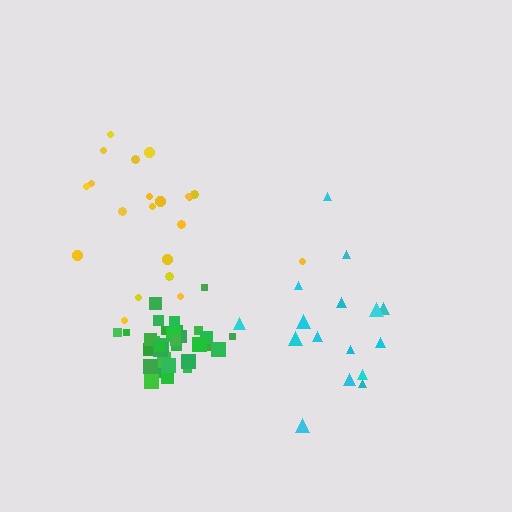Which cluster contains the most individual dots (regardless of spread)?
Green (35).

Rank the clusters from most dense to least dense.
green, yellow, cyan.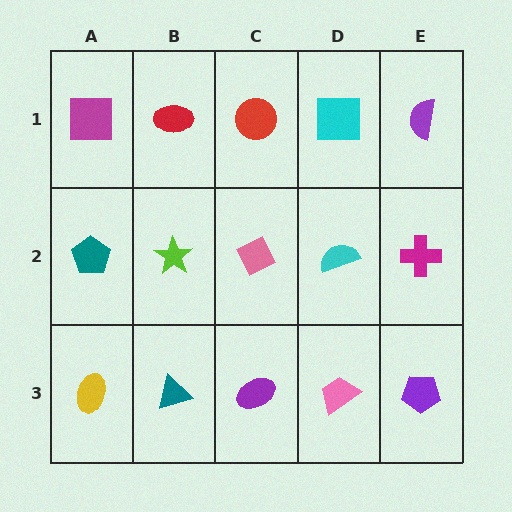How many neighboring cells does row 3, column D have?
3.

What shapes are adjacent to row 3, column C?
A pink diamond (row 2, column C), a teal triangle (row 3, column B), a pink trapezoid (row 3, column D).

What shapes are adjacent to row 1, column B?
A lime star (row 2, column B), a magenta square (row 1, column A), a red circle (row 1, column C).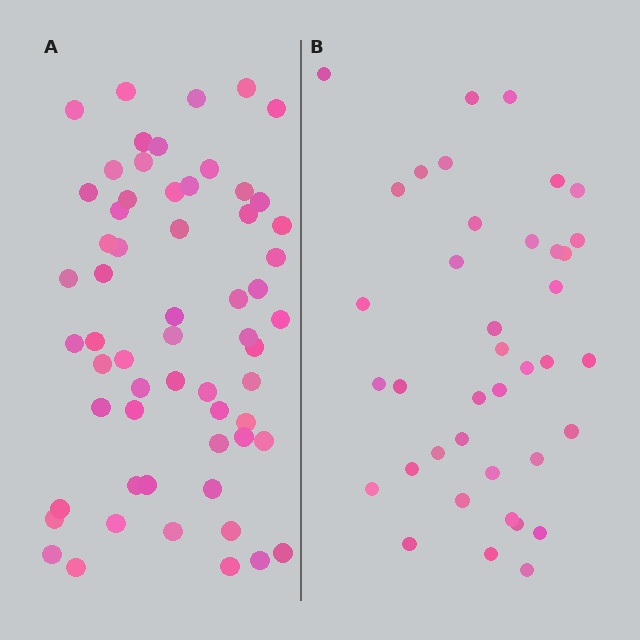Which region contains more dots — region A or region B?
Region A (the left region) has more dots.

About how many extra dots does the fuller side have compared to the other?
Region A has approximately 20 more dots than region B.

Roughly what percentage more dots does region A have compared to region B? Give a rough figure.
About 55% more.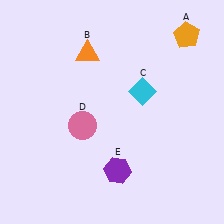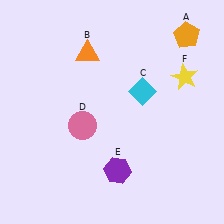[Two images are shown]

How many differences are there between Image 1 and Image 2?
There is 1 difference between the two images.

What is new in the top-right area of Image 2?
A yellow star (F) was added in the top-right area of Image 2.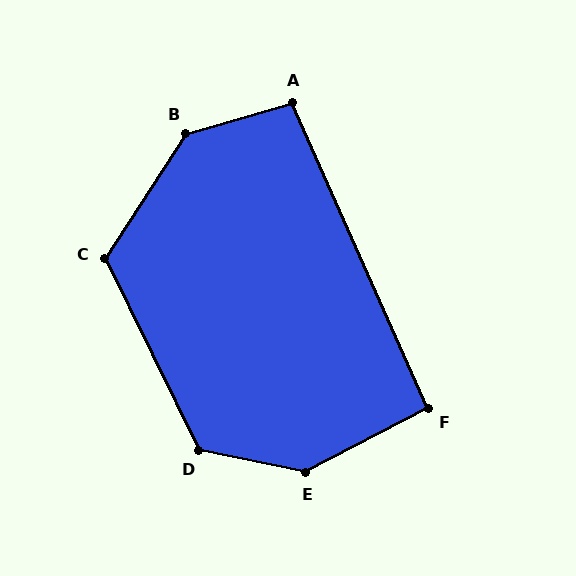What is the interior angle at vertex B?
Approximately 139 degrees (obtuse).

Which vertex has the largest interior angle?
E, at approximately 141 degrees.